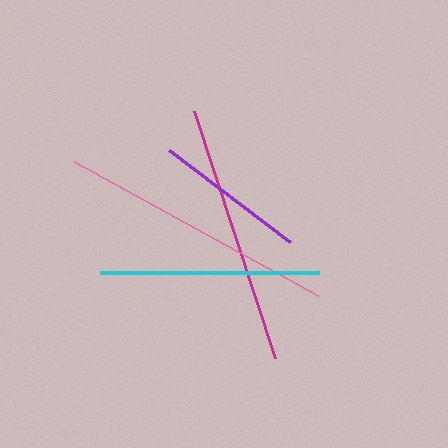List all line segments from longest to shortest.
From longest to shortest: pink, magenta, cyan, purple.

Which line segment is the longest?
The pink line is the longest at approximately 279 pixels.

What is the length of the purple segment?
The purple segment is approximately 152 pixels long.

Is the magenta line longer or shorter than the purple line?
The magenta line is longer than the purple line.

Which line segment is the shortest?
The purple line is the shortest at approximately 152 pixels.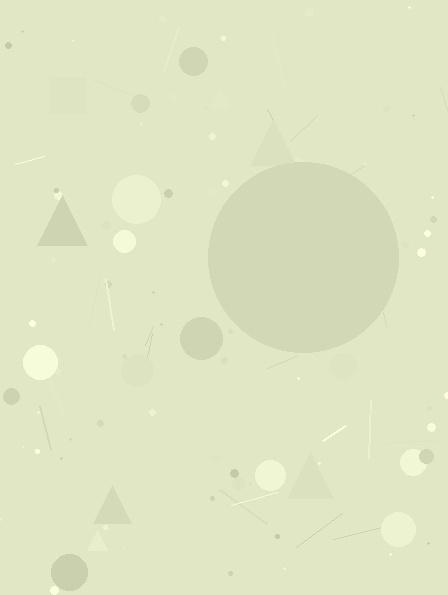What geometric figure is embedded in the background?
A circle is embedded in the background.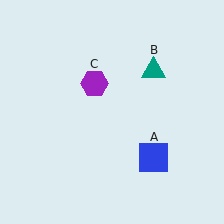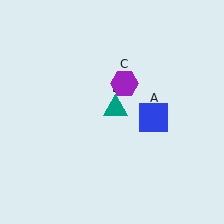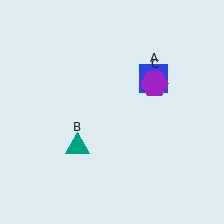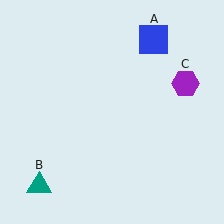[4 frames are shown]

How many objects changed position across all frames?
3 objects changed position: blue square (object A), teal triangle (object B), purple hexagon (object C).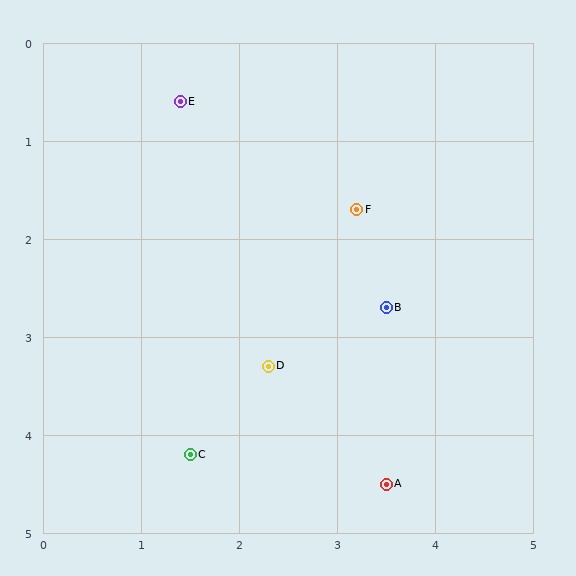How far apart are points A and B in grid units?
Points A and B are about 1.8 grid units apart.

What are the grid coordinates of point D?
Point D is at approximately (2.3, 3.3).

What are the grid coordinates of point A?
Point A is at approximately (3.5, 4.5).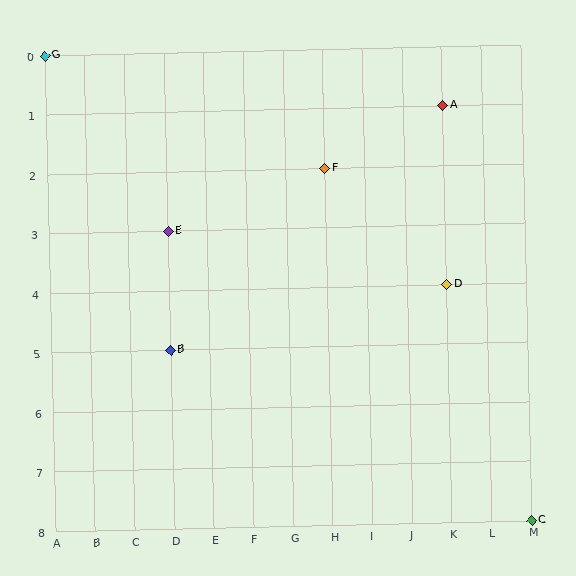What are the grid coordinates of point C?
Point C is at grid coordinates (M, 8).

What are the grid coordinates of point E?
Point E is at grid coordinates (D, 3).